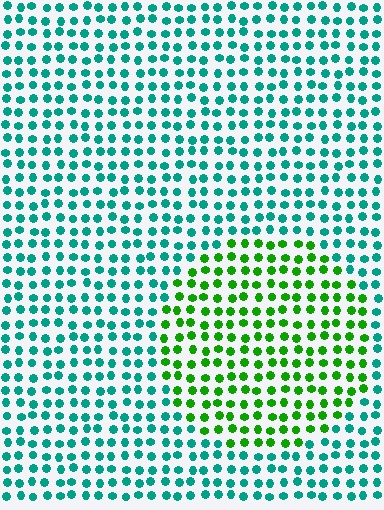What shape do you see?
I see a circle.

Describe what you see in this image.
The image is filled with small teal elements in a uniform arrangement. A circle-shaped region is visible where the elements are tinted to a slightly different hue, forming a subtle color boundary.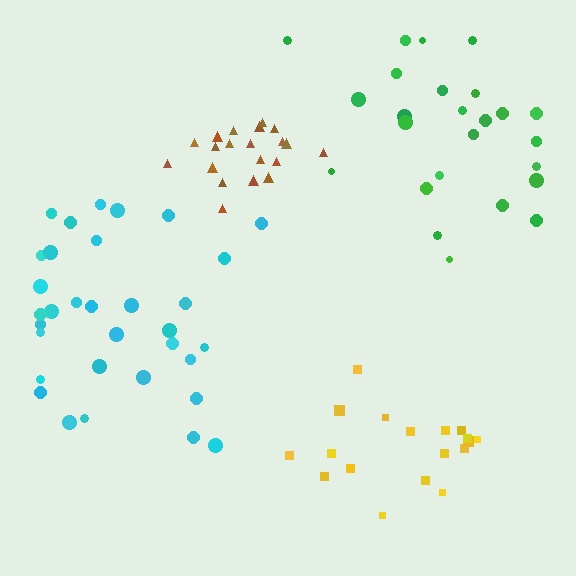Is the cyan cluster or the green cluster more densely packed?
Cyan.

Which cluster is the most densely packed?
Brown.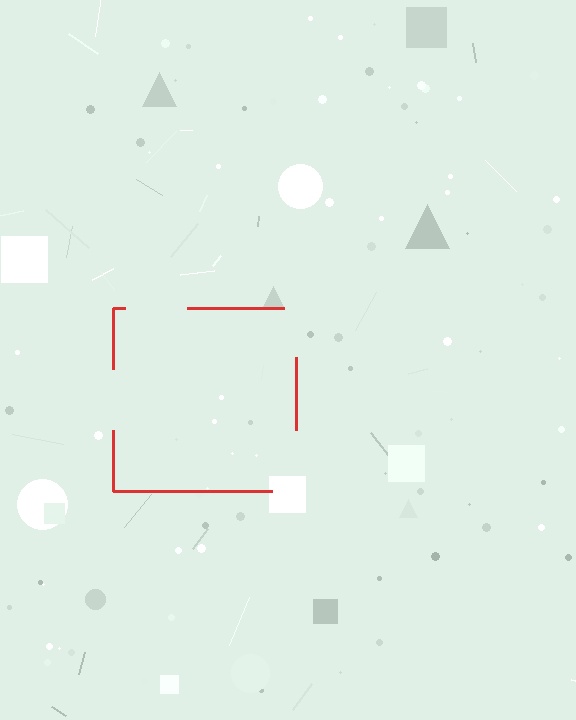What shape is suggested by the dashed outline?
The dashed outline suggests a square.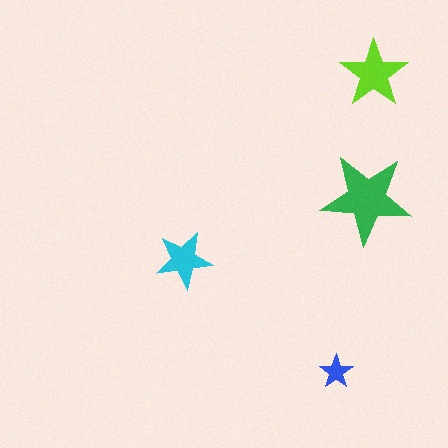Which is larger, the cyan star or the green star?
The green one.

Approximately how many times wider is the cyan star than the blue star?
About 1.5 times wider.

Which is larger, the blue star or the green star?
The green one.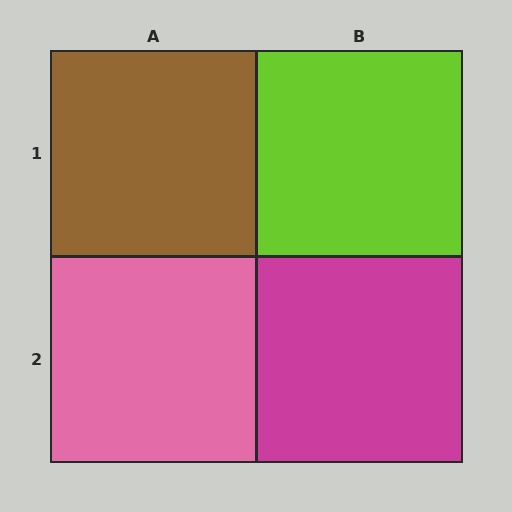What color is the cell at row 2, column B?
Magenta.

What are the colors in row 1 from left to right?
Brown, lime.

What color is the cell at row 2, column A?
Pink.